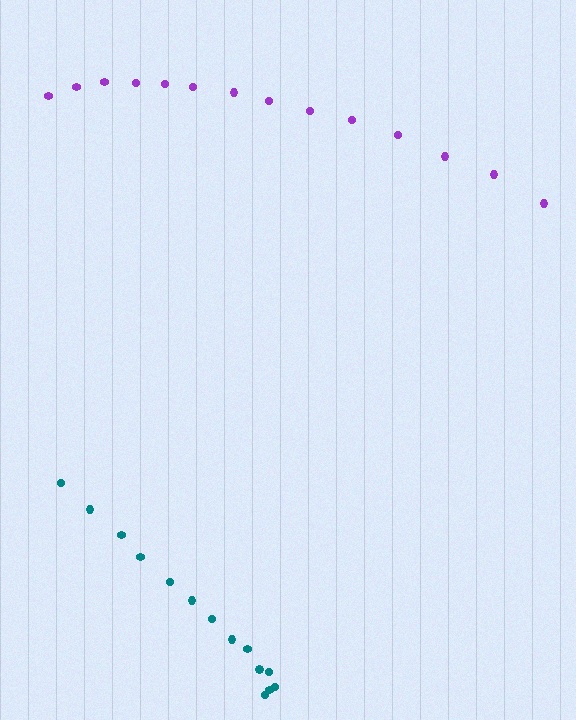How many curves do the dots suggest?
There are 2 distinct paths.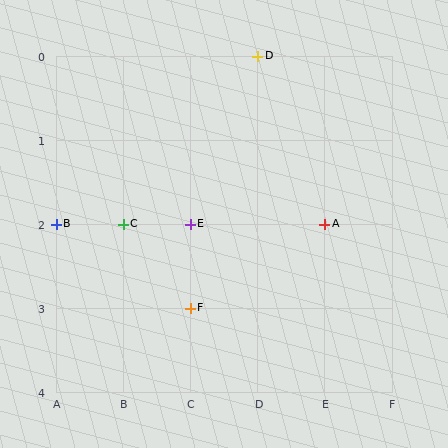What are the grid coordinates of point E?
Point E is at grid coordinates (C, 2).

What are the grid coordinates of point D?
Point D is at grid coordinates (D, 0).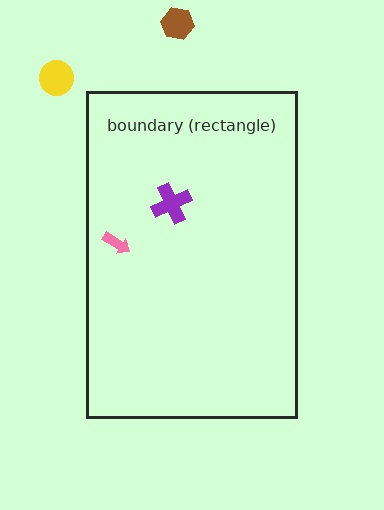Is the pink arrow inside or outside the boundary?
Inside.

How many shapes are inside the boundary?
2 inside, 2 outside.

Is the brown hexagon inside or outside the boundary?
Outside.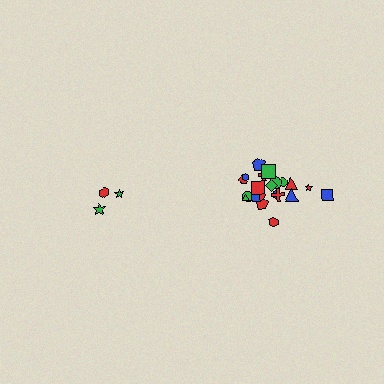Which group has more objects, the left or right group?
The right group.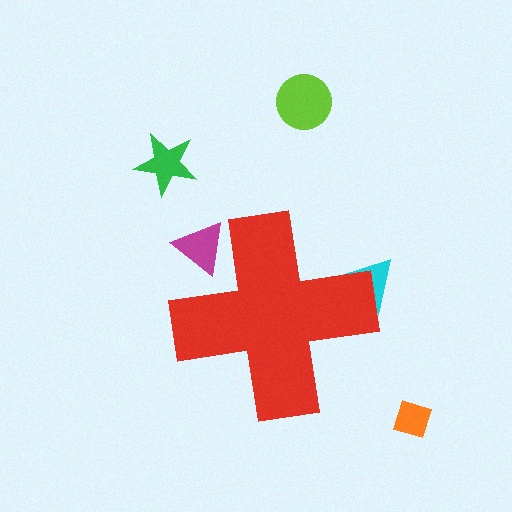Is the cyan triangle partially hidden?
Yes, the cyan triangle is partially hidden behind the red cross.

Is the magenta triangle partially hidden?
Yes, the magenta triangle is partially hidden behind the red cross.